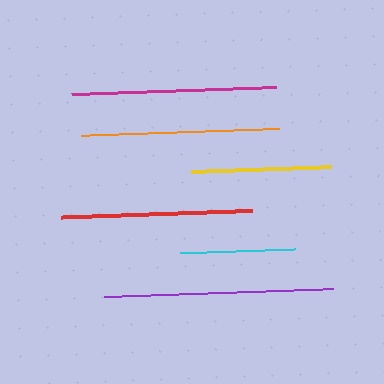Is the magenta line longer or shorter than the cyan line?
The magenta line is longer than the cyan line.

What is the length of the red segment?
The red segment is approximately 191 pixels long.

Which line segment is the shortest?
The cyan line is the shortest at approximately 115 pixels.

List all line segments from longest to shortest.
From longest to shortest: purple, magenta, orange, red, yellow, cyan.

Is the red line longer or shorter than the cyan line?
The red line is longer than the cyan line.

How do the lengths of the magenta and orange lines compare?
The magenta and orange lines are approximately the same length.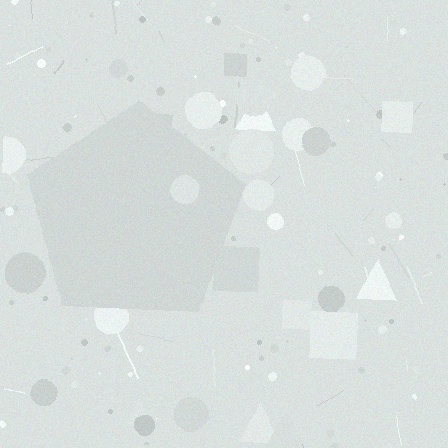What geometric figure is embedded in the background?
A pentagon is embedded in the background.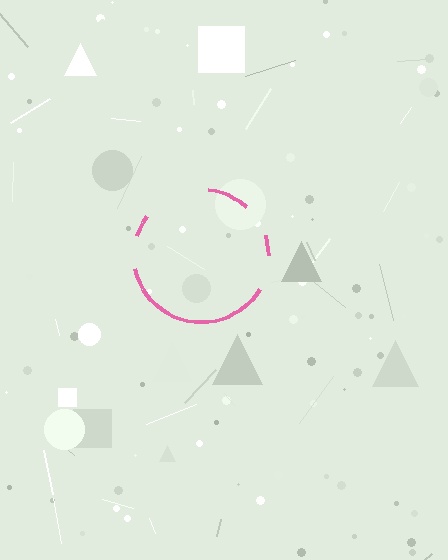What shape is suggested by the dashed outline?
The dashed outline suggests a circle.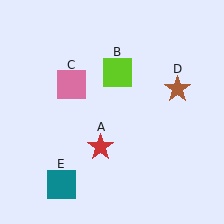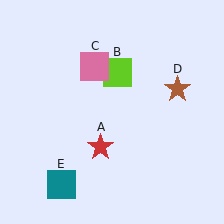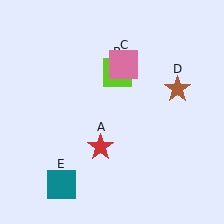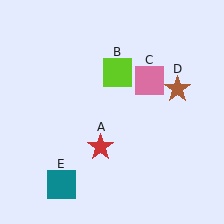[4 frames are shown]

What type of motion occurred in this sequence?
The pink square (object C) rotated clockwise around the center of the scene.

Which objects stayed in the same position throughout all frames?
Red star (object A) and lime square (object B) and brown star (object D) and teal square (object E) remained stationary.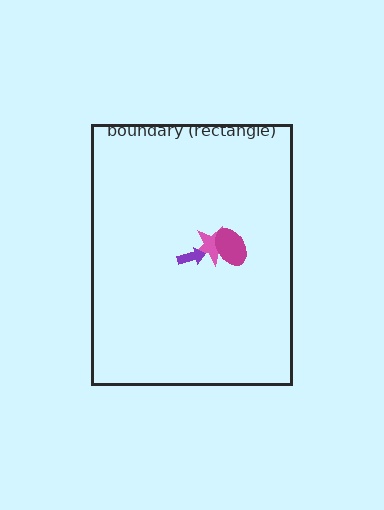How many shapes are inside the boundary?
3 inside, 0 outside.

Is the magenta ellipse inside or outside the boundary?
Inside.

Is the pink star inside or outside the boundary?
Inside.